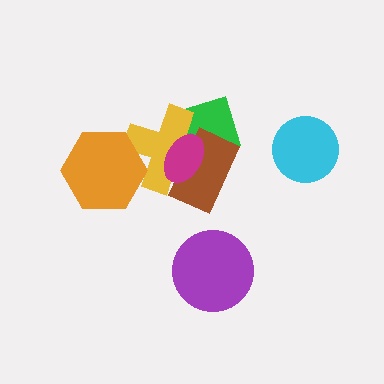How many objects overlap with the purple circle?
0 objects overlap with the purple circle.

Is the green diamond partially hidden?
Yes, it is partially covered by another shape.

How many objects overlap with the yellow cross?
4 objects overlap with the yellow cross.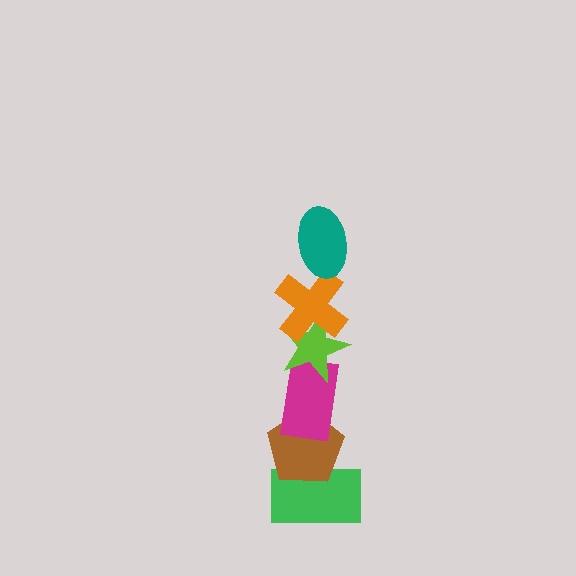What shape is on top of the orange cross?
The teal ellipse is on top of the orange cross.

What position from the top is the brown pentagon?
The brown pentagon is 5th from the top.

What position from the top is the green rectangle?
The green rectangle is 6th from the top.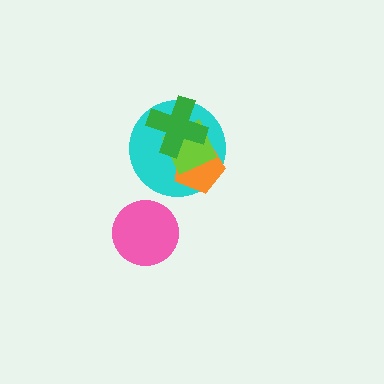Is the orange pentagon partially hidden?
Yes, it is partially covered by another shape.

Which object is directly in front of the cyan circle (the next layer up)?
The orange pentagon is directly in front of the cyan circle.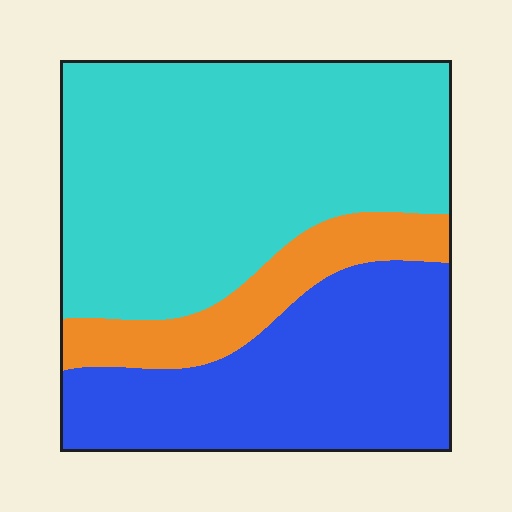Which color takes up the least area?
Orange, at roughly 15%.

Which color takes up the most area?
Cyan, at roughly 55%.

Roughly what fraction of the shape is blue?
Blue covers 33% of the shape.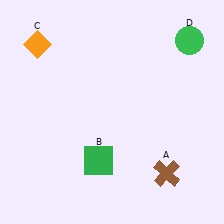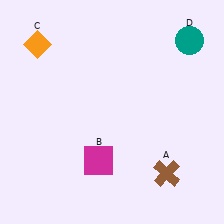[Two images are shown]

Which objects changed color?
B changed from green to magenta. D changed from green to teal.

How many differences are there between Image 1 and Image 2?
There are 2 differences between the two images.